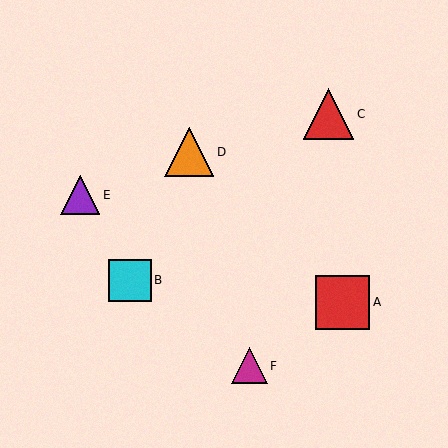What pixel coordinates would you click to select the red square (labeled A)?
Click at (343, 302) to select the red square A.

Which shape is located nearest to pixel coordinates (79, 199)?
The purple triangle (labeled E) at (80, 195) is nearest to that location.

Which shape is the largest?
The red square (labeled A) is the largest.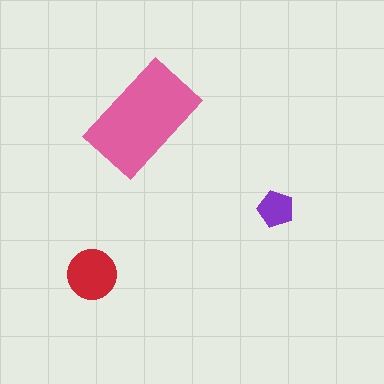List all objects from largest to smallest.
The pink rectangle, the red circle, the purple pentagon.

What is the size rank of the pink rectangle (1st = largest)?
1st.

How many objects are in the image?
There are 3 objects in the image.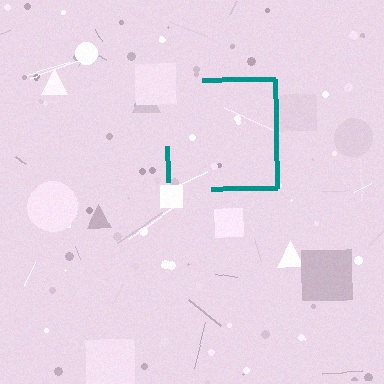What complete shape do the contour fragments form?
The contour fragments form a square.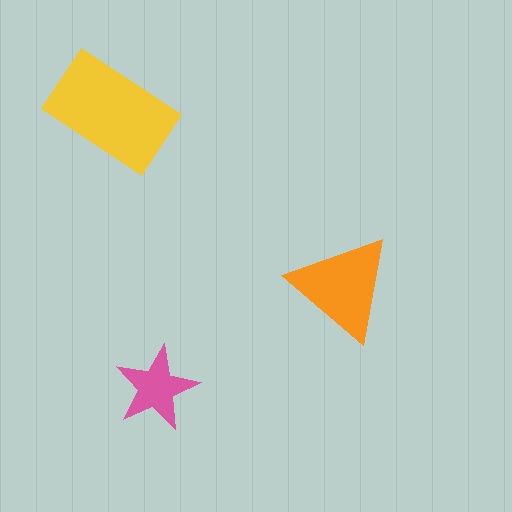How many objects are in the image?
There are 3 objects in the image.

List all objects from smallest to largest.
The pink star, the orange triangle, the yellow rectangle.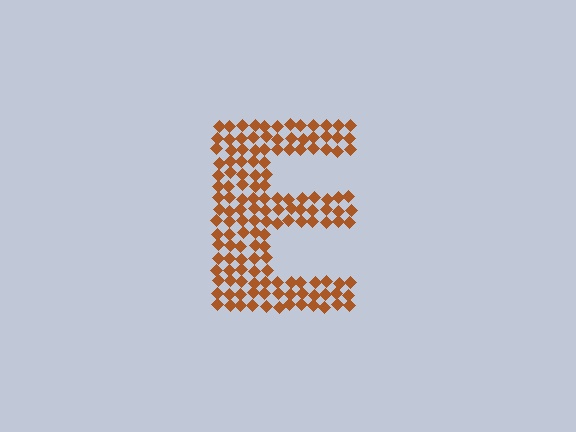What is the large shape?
The large shape is the letter E.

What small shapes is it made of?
It is made of small diamonds.